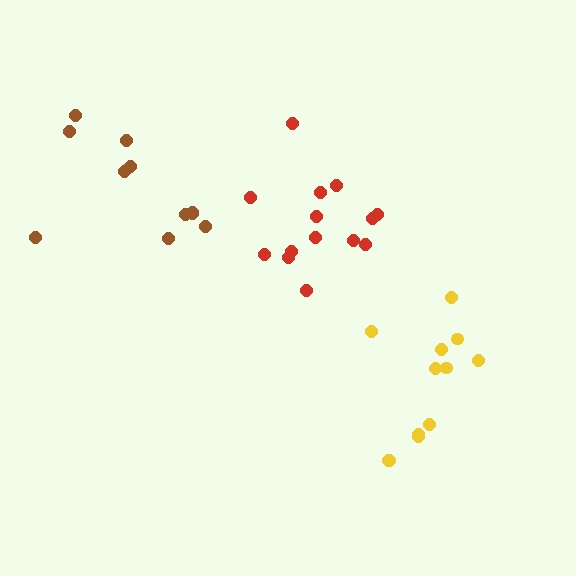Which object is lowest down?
The yellow cluster is bottommost.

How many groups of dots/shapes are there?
There are 3 groups.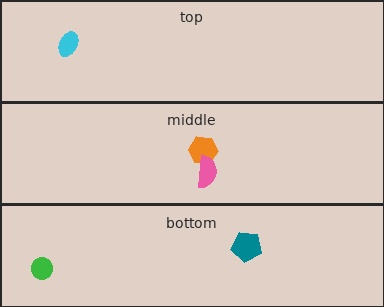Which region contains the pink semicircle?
The middle region.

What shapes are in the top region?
The cyan ellipse.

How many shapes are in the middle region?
2.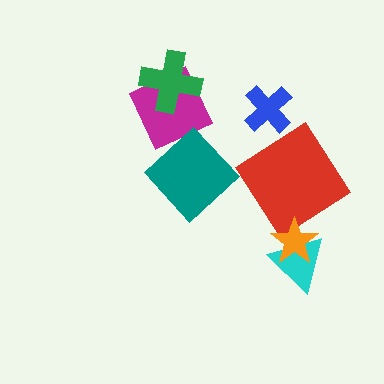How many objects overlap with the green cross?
1 object overlaps with the green cross.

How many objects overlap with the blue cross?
0 objects overlap with the blue cross.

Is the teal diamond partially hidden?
No, no other shape covers it.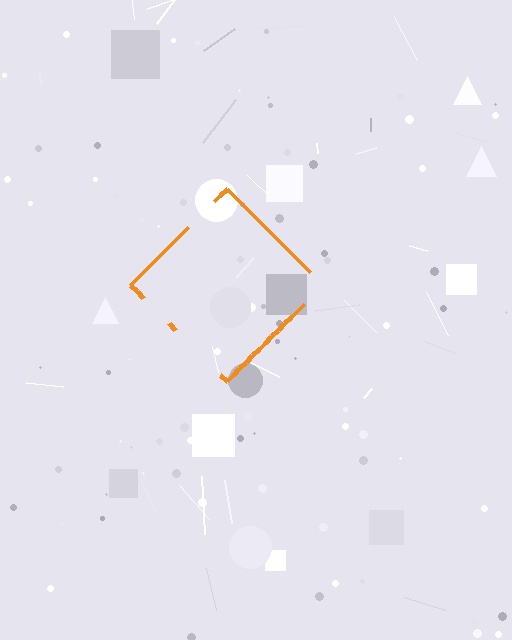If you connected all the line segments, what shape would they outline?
They would outline a diamond.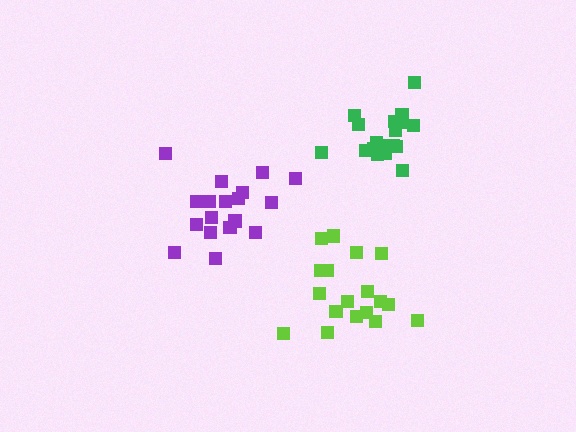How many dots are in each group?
Group 1: 18 dots, Group 2: 18 dots, Group 3: 18 dots (54 total).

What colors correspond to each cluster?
The clusters are colored: green, purple, lime.